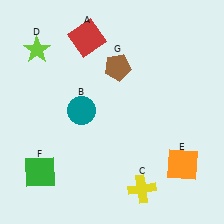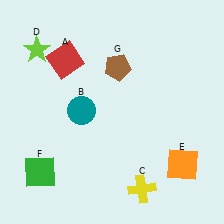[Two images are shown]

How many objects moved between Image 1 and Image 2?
1 object moved between the two images.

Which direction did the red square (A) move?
The red square (A) moved down.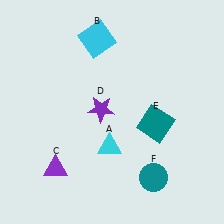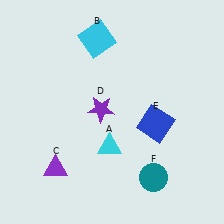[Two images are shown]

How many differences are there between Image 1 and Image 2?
There is 1 difference between the two images.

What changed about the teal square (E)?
In Image 1, E is teal. In Image 2, it changed to blue.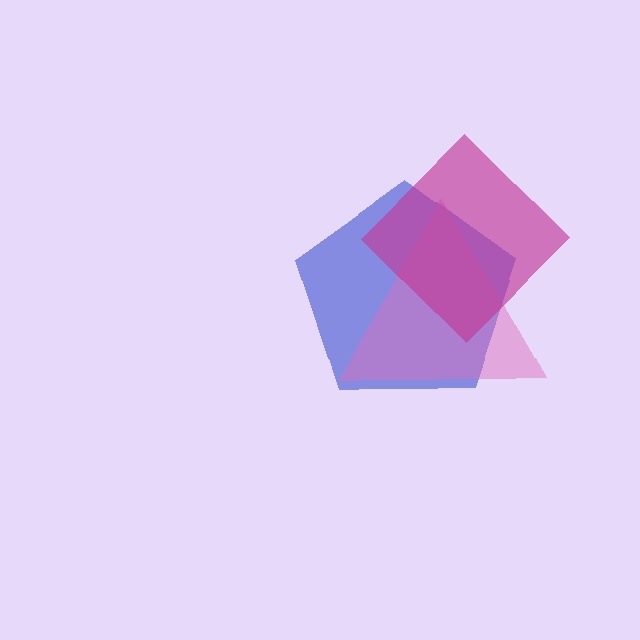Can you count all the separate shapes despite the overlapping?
Yes, there are 3 separate shapes.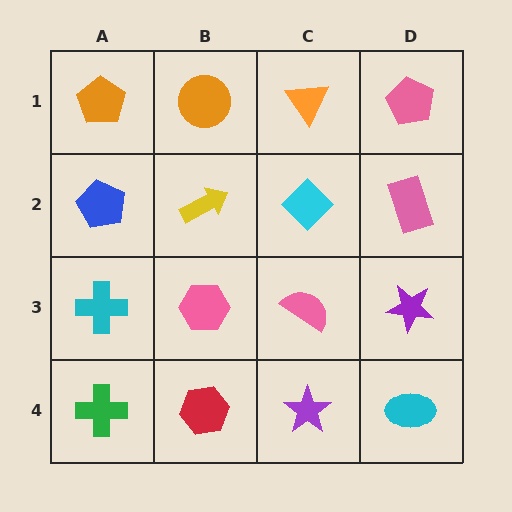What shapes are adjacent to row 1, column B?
A yellow arrow (row 2, column B), an orange pentagon (row 1, column A), an orange triangle (row 1, column C).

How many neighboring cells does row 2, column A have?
3.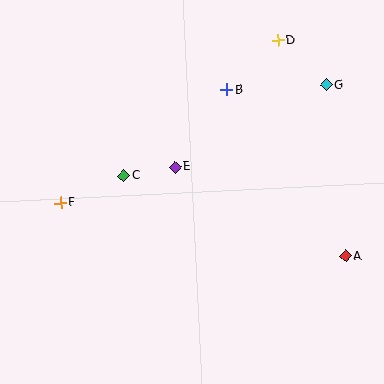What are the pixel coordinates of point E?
Point E is at (175, 167).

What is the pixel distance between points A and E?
The distance between A and E is 193 pixels.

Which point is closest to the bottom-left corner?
Point F is closest to the bottom-left corner.